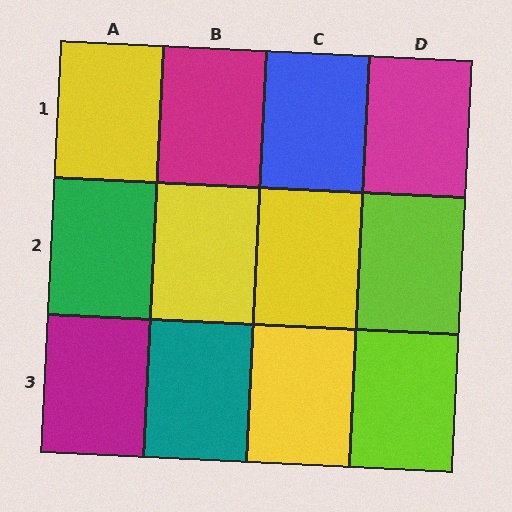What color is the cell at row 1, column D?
Magenta.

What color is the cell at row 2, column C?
Yellow.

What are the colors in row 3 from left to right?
Magenta, teal, yellow, lime.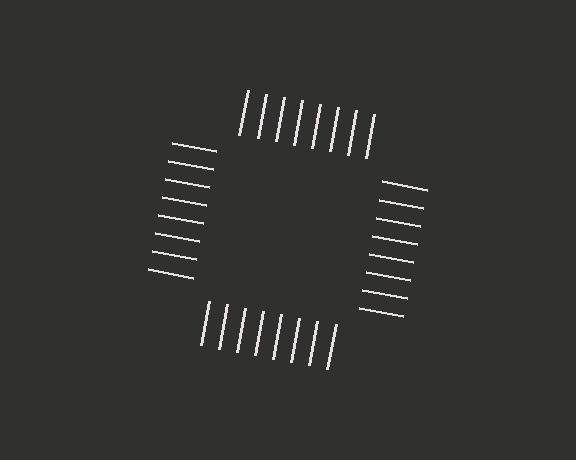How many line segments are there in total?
32 — 8 along each of the 4 edges.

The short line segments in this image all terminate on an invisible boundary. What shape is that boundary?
An illusory square — the line segments terminate on its edges but no continuous stroke is drawn.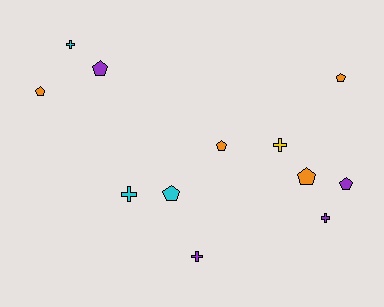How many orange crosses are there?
There are no orange crosses.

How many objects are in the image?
There are 12 objects.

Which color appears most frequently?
Orange, with 4 objects.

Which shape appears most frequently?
Pentagon, with 7 objects.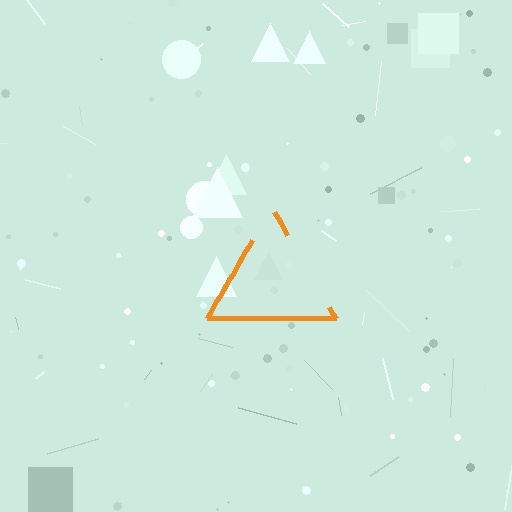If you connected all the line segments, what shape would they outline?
They would outline a triangle.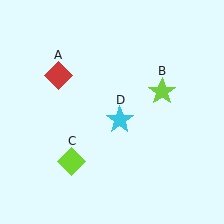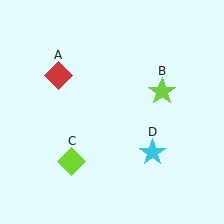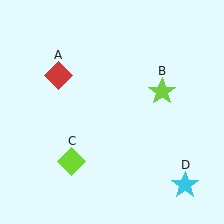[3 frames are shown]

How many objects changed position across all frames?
1 object changed position: cyan star (object D).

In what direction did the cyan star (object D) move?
The cyan star (object D) moved down and to the right.